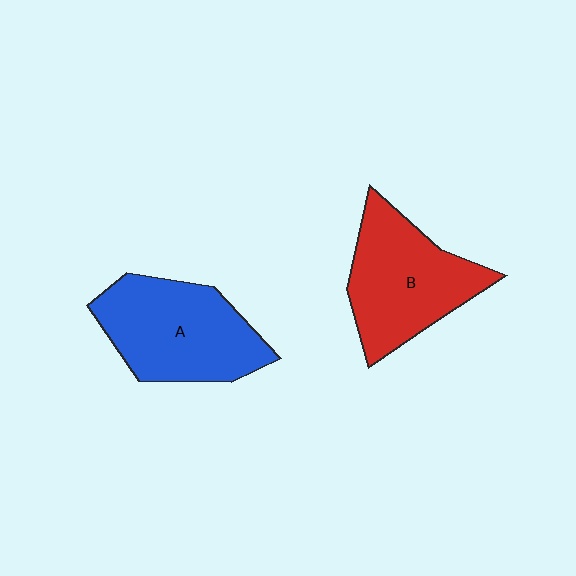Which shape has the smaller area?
Shape B (red).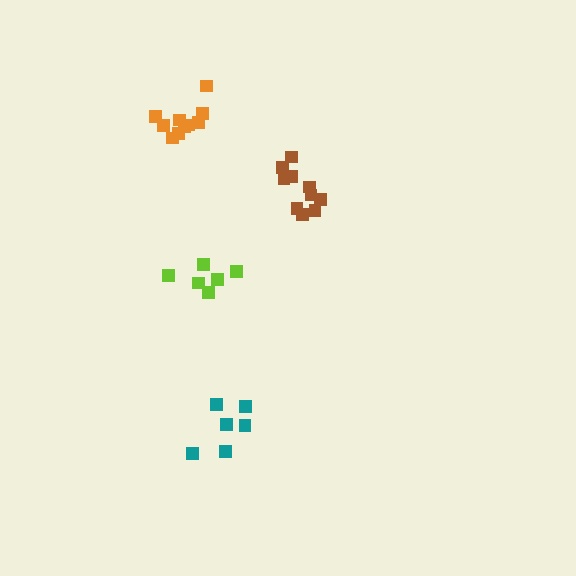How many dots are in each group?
Group 1: 10 dots, Group 2: 10 dots, Group 3: 6 dots, Group 4: 6 dots (32 total).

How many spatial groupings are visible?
There are 4 spatial groupings.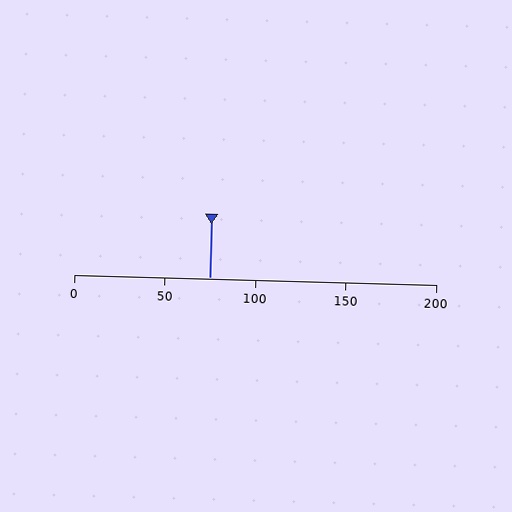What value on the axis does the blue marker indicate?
The marker indicates approximately 75.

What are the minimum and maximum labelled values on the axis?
The axis runs from 0 to 200.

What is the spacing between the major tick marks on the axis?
The major ticks are spaced 50 apart.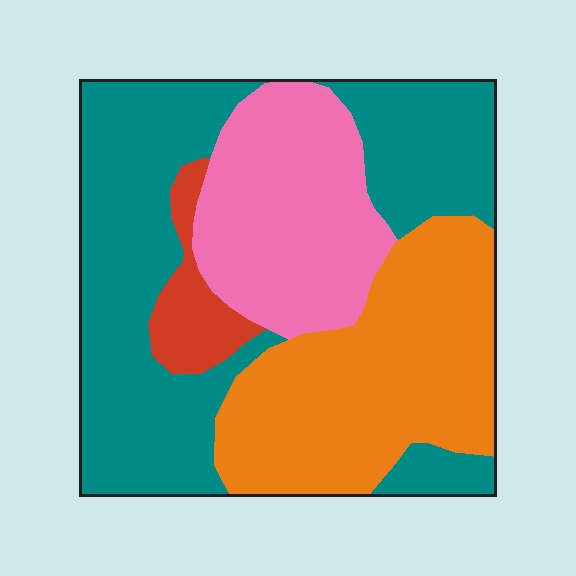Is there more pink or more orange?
Orange.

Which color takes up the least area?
Red, at roughly 5%.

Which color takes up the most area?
Teal, at roughly 45%.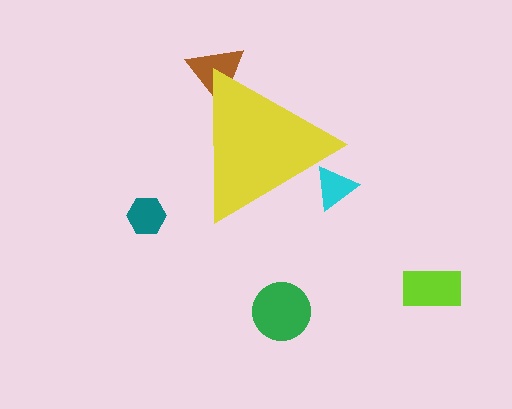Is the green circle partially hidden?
No, the green circle is fully visible.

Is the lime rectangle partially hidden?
No, the lime rectangle is fully visible.